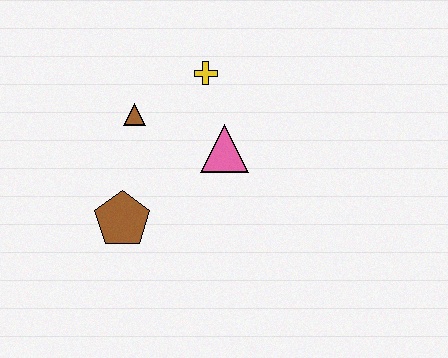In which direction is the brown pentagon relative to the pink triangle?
The brown pentagon is to the left of the pink triangle.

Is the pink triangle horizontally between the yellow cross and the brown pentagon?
No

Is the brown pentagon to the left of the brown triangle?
Yes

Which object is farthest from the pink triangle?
The brown pentagon is farthest from the pink triangle.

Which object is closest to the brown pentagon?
The brown triangle is closest to the brown pentagon.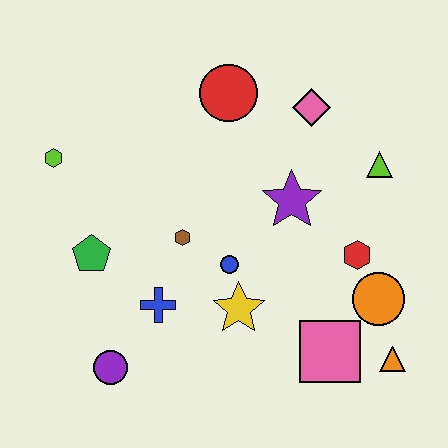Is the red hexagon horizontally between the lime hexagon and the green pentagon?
No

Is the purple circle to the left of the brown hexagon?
Yes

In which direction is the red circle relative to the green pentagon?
The red circle is above the green pentagon.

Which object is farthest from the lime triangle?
The purple circle is farthest from the lime triangle.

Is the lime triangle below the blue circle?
No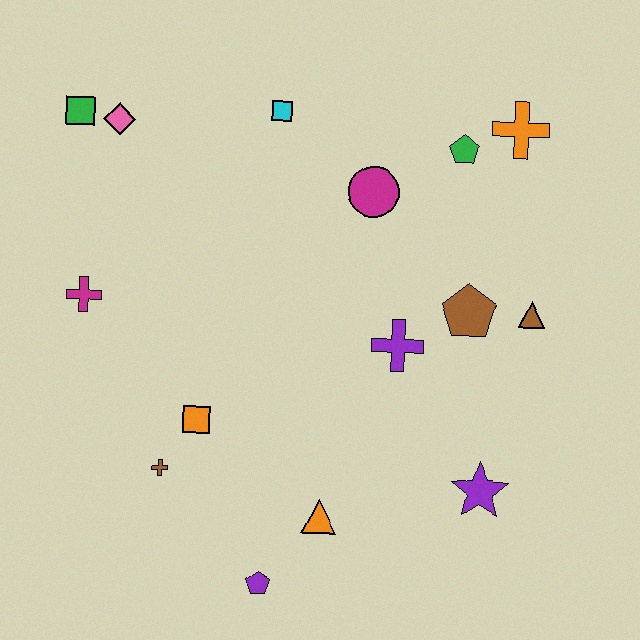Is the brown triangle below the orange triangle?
No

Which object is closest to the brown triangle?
The brown pentagon is closest to the brown triangle.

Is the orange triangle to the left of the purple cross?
Yes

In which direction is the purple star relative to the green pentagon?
The purple star is below the green pentagon.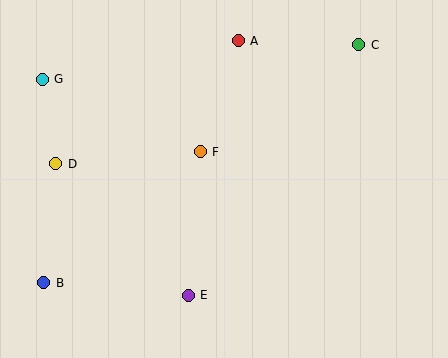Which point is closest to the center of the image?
Point F at (200, 152) is closest to the center.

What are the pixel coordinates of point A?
Point A is at (238, 41).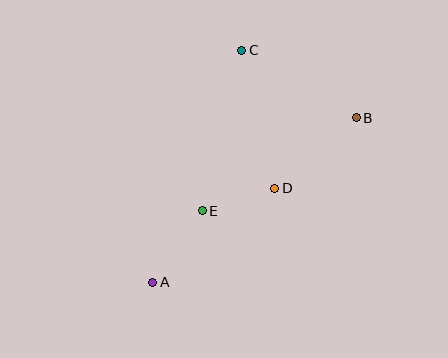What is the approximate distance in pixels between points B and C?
The distance between B and C is approximately 133 pixels.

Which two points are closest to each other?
Points D and E are closest to each other.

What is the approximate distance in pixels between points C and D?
The distance between C and D is approximately 142 pixels.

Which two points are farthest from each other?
Points A and B are farthest from each other.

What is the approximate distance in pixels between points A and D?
The distance between A and D is approximately 154 pixels.